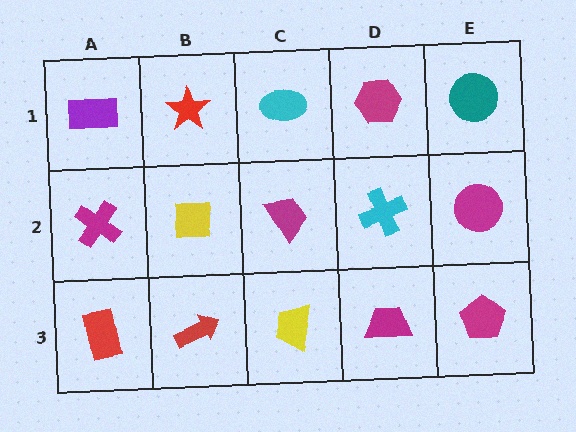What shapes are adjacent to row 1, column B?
A yellow square (row 2, column B), a purple rectangle (row 1, column A), a cyan ellipse (row 1, column C).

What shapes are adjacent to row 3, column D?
A cyan cross (row 2, column D), a yellow trapezoid (row 3, column C), a magenta pentagon (row 3, column E).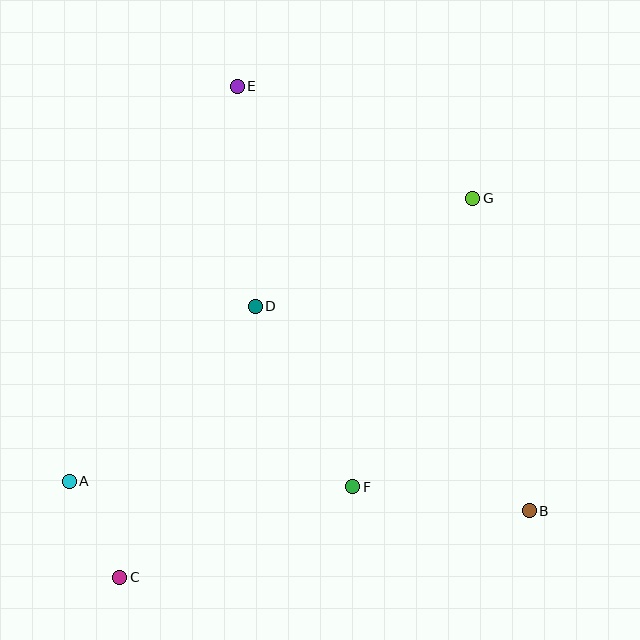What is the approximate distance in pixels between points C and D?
The distance between C and D is approximately 303 pixels.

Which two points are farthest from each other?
Points C and G are farthest from each other.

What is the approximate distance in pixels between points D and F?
The distance between D and F is approximately 205 pixels.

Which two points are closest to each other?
Points A and C are closest to each other.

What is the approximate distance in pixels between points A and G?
The distance between A and G is approximately 493 pixels.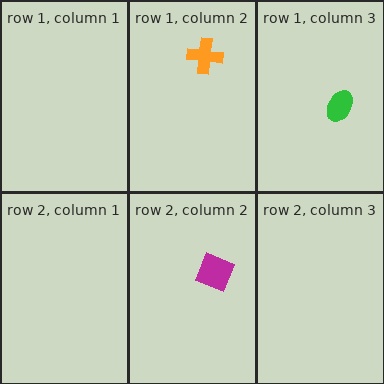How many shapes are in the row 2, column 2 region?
1.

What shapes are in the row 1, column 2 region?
The orange cross.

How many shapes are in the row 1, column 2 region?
1.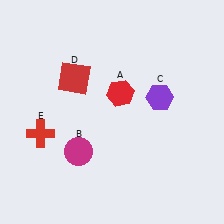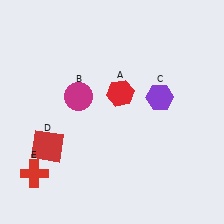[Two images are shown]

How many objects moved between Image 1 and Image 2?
3 objects moved between the two images.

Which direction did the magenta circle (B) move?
The magenta circle (B) moved up.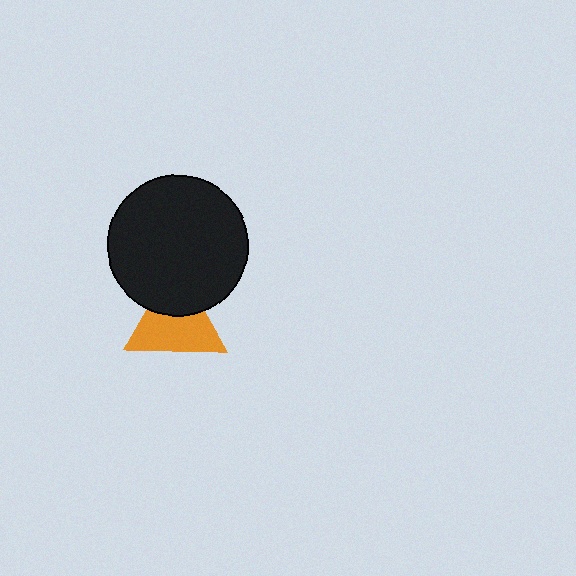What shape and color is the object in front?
The object in front is a black circle.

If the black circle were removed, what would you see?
You would see the complete orange triangle.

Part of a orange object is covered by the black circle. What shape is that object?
It is a triangle.